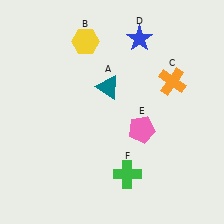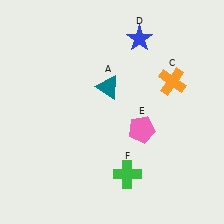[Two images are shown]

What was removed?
The yellow hexagon (B) was removed in Image 2.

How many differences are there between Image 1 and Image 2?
There is 1 difference between the two images.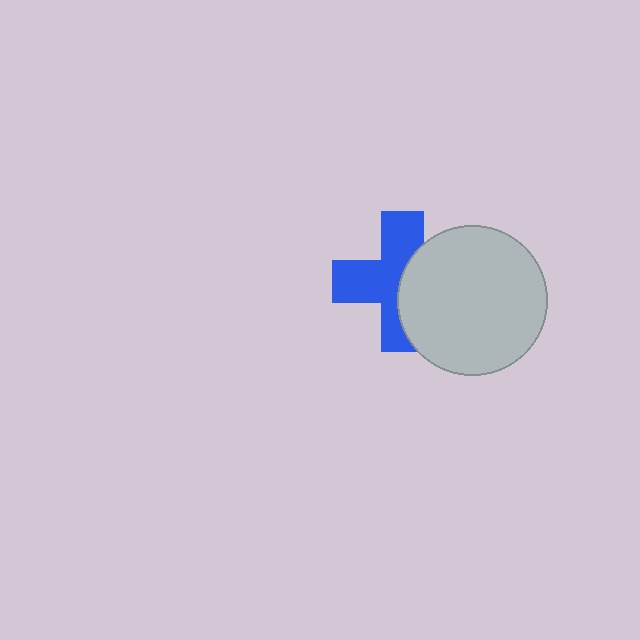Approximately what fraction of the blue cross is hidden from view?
Roughly 42% of the blue cross is hidden behind the light gray circle.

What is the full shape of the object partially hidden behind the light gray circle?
The partially hidden object is a blue cross.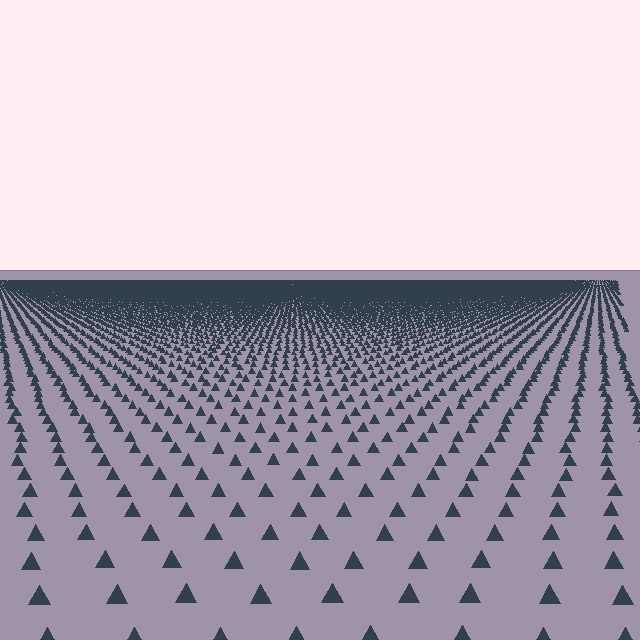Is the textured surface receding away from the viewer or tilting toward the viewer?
The surface is receding away from the viewer. Texture elements get smaller and denser toward the top.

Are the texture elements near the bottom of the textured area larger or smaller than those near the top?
Larger. Near the bottom, elements are closer to the viewer and appear at a bigger on-screen size.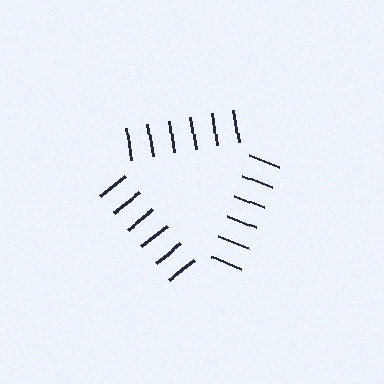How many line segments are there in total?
18 — 6 along each of the 3 edges.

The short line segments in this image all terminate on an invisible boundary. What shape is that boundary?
An illusory triangle — the line segments terminate on its edges but no continuous stroke is drawn.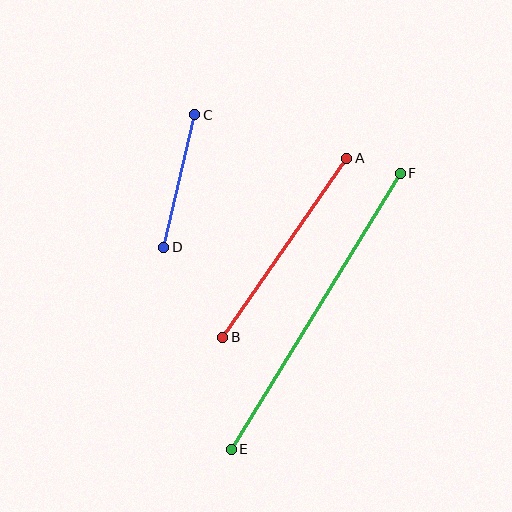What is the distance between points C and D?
The distance is approximately 136 pixels.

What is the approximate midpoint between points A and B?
The midpoint is at approximately (285, 248) pixels.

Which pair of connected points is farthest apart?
Points E and F are farthest apart.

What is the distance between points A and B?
The distance is approximately 218 pixels.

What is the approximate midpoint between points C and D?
The midpoint is at approximately (179, 181) pixels.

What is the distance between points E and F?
The distance is approximately 324 pixels.